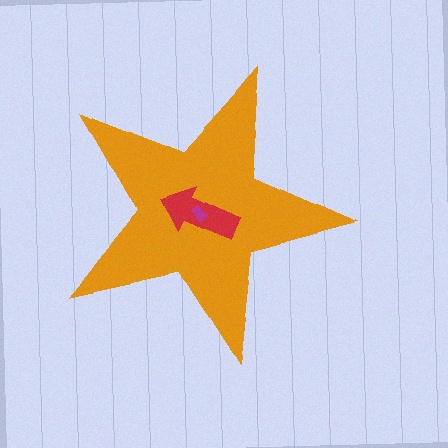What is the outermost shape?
The orange star.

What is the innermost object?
The magenta rectangle.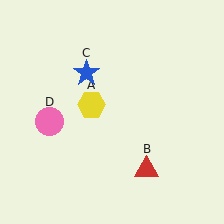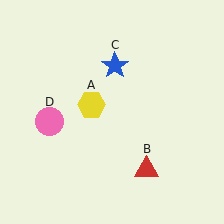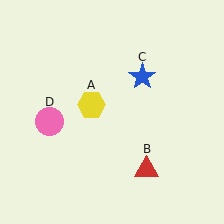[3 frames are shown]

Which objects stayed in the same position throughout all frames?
Yellow hexagon (object A) and red triangle (object B) and pink circle (object D) remained stationary.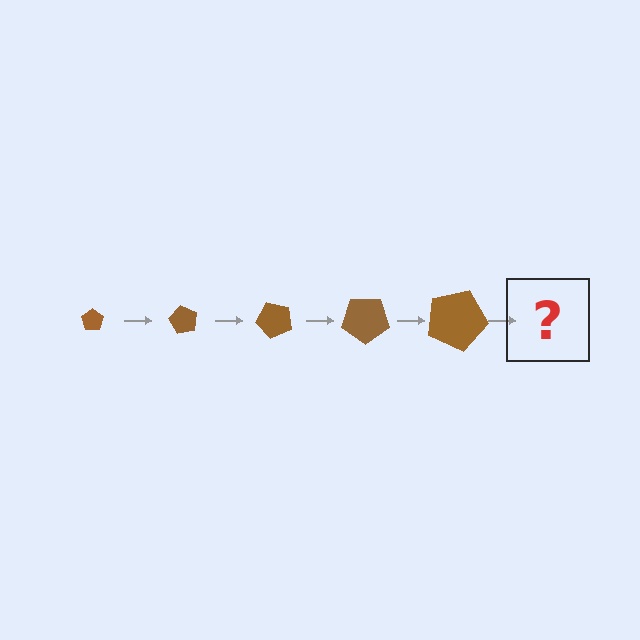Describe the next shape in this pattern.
It should be a pentagon, larger than the previous one and rotated 300 degrees from the start.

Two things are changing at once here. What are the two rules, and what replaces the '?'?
The two rules are that the pentagon grows larger each step and it rotates 60 degrees each step. The '?' should be a pentagon, larger than the previous one and rotated 300 degrees from the start.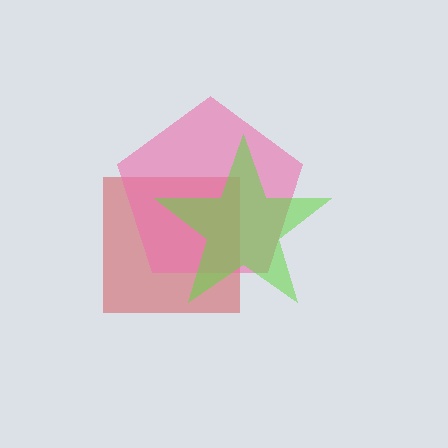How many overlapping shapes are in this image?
There are 3 overlapping shapes in the image.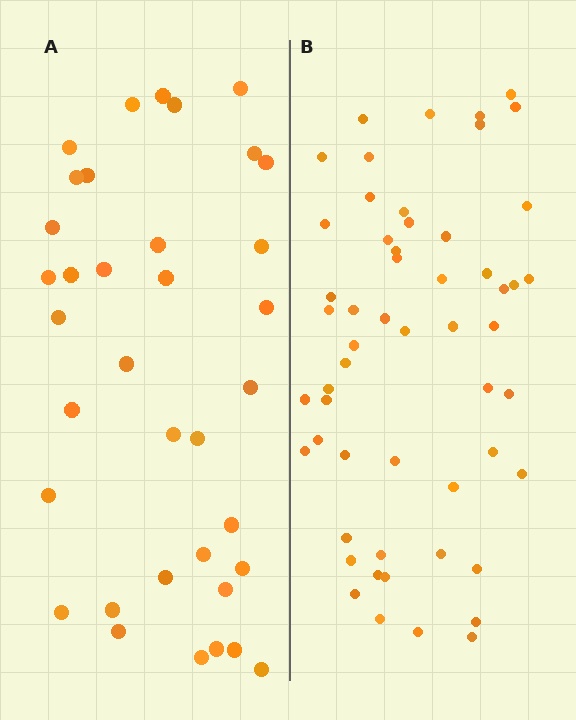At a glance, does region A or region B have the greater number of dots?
Region B (the right region) has more dots.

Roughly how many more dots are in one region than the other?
Region B has approximately 20 more dots than region A.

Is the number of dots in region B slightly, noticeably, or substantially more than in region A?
Region B has substantially more. The ratio is roughly 1.5 to 1.